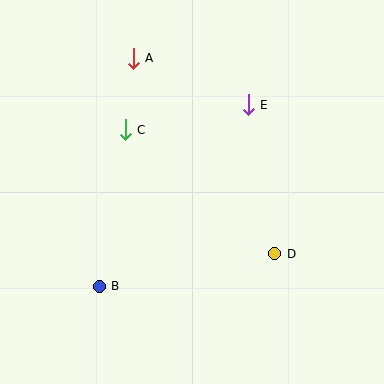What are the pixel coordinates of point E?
Point E is at (248, 105).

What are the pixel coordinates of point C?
Point C is at (125, 130).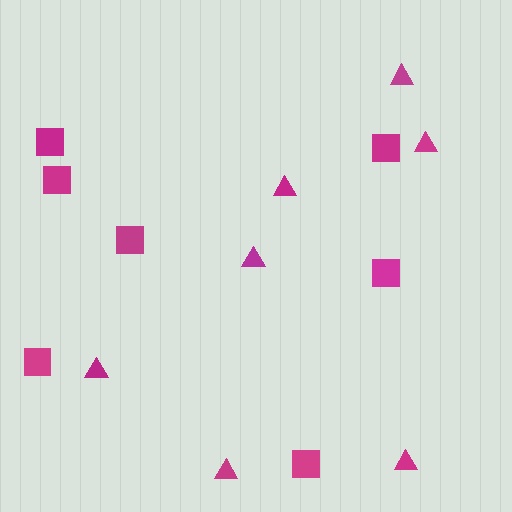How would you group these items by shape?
There are 2 groups: one group of squares (7) and one group of triangles (7).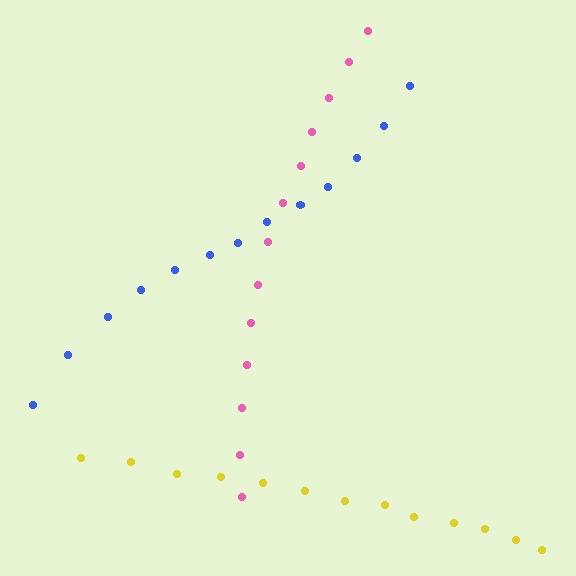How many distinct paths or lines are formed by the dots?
There are 3 distinct paths.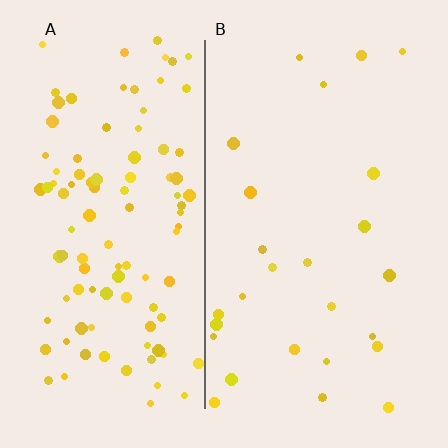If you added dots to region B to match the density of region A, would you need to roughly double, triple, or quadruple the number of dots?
Approximately quadruple.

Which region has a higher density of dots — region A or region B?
A (the left).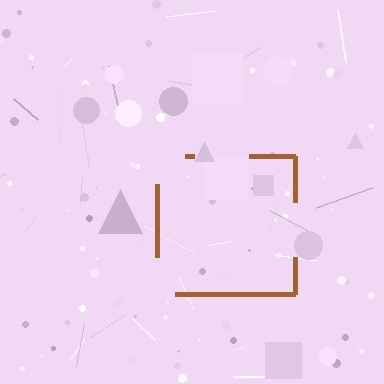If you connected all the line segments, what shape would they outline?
They would outline a square.